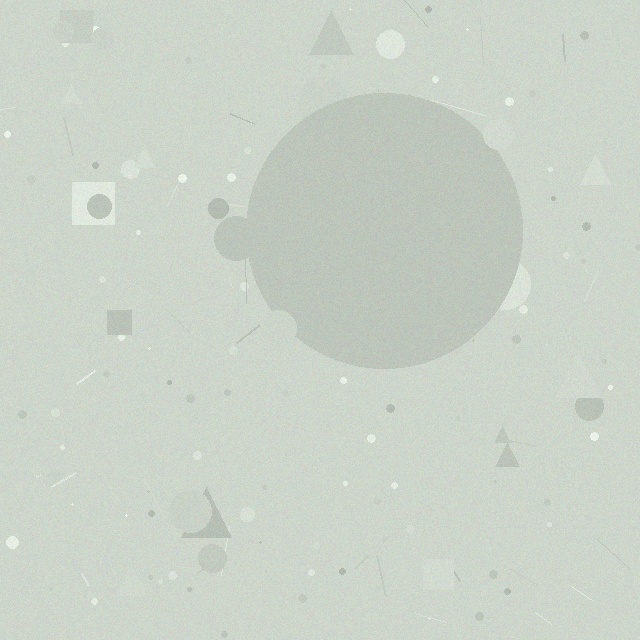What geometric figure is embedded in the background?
A circle is embedded in the background.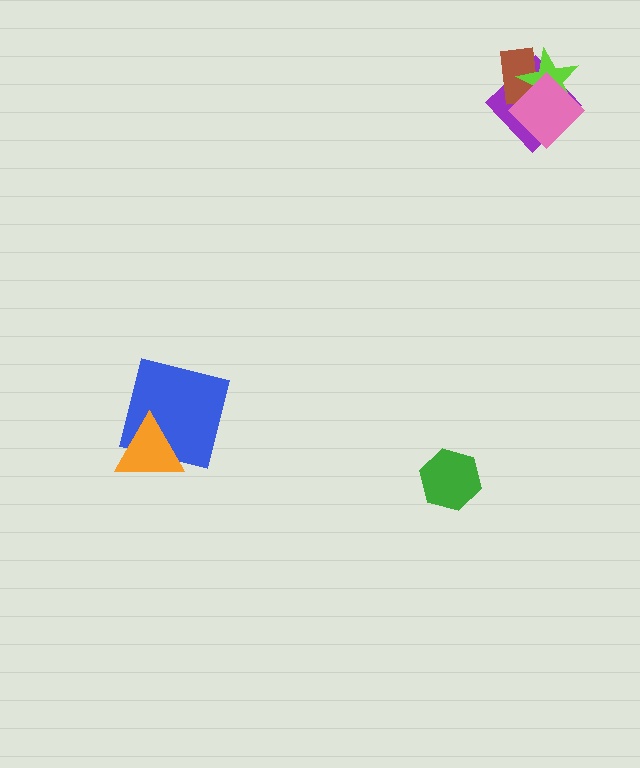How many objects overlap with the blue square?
1 object overlaps with the blue square.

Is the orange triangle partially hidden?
No, no other shape covers it.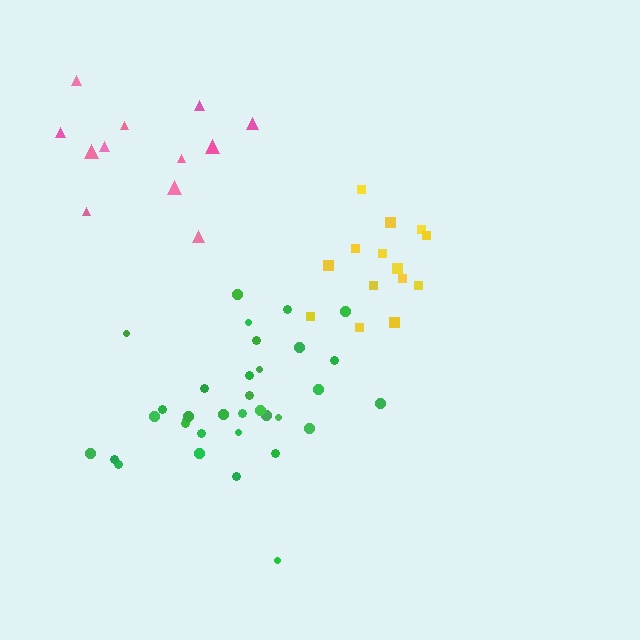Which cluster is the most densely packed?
Yellow.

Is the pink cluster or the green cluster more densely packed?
Green.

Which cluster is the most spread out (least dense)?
Pink.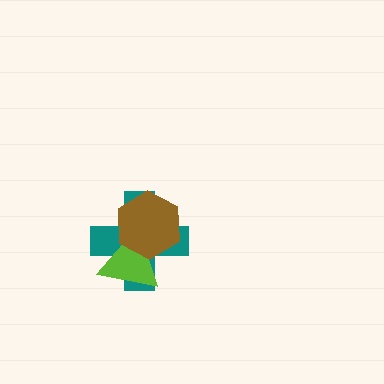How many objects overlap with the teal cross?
2 objects overlap with the teal cross.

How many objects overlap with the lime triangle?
2 objects overlap with the lime triangle.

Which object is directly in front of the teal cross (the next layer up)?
The lime triangle is directly in front of the teal cross.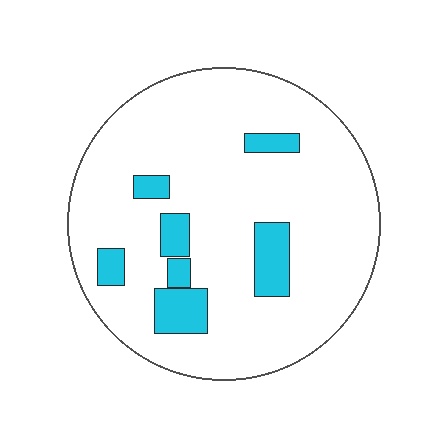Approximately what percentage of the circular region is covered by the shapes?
Approximately 15%.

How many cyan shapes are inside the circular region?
7.